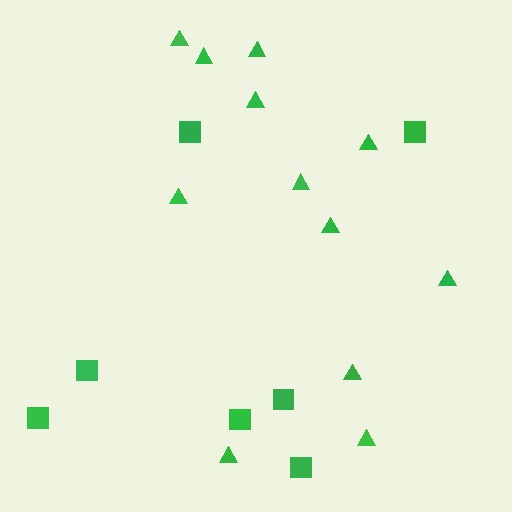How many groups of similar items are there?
There are 2 groups: one group of triangles (12) and one group of squares (7).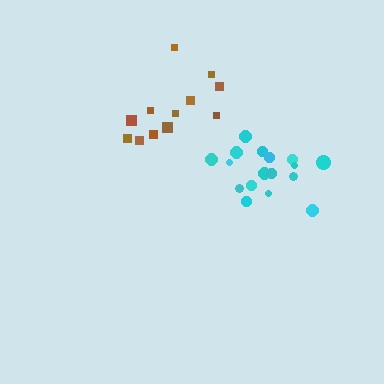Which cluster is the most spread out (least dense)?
Brown.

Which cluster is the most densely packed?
Cyan.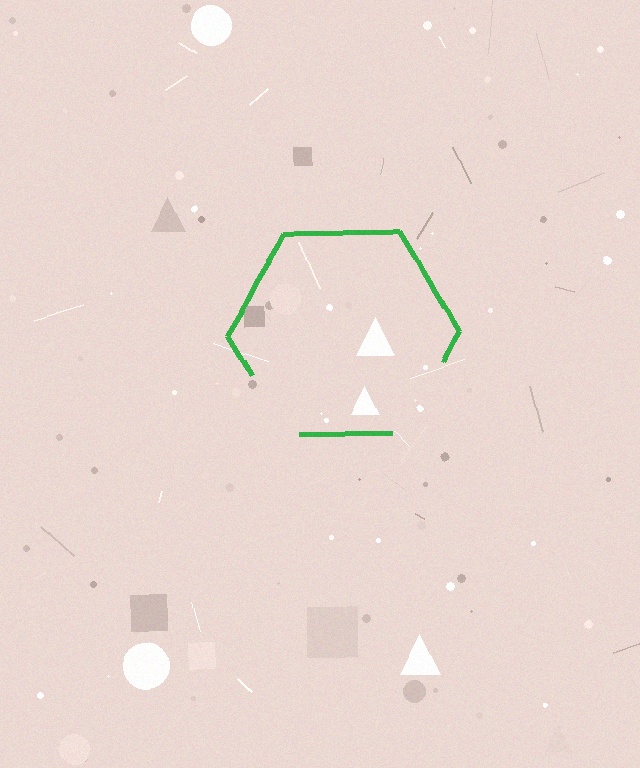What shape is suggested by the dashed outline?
The dashed outline suggests a hexagon.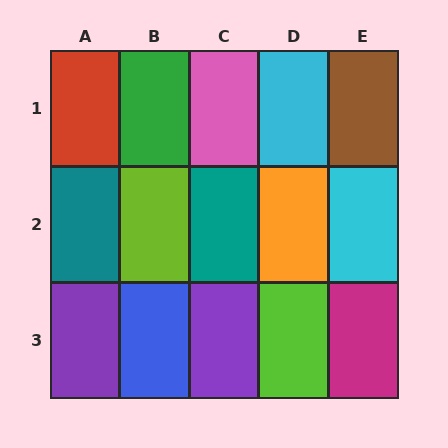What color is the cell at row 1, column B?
Green.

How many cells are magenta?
1 cell is magenta.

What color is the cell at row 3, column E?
Magenta.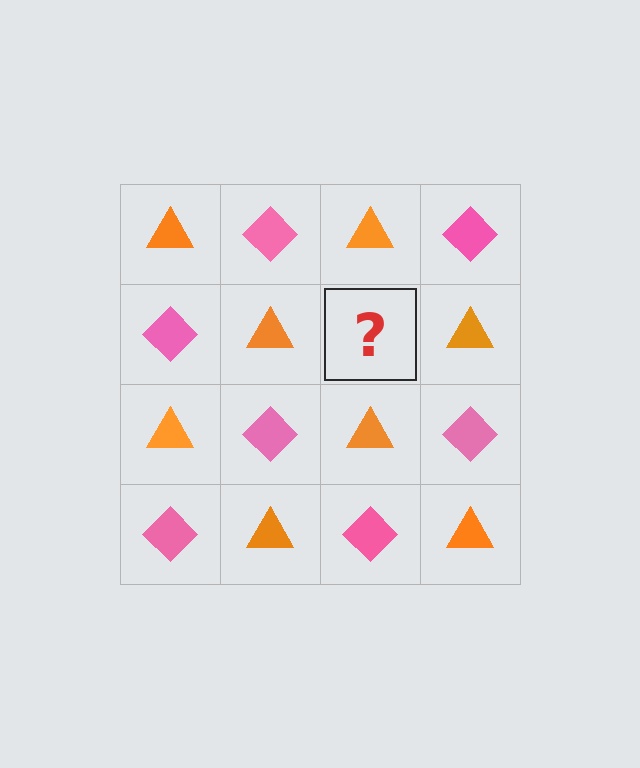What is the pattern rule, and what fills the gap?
The rule is that it alternates orange triangle and pink diamond in a checkerboard pattern. The gap should be filled with a pink diamond.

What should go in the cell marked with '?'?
The missing cell should contain a pink diamond.